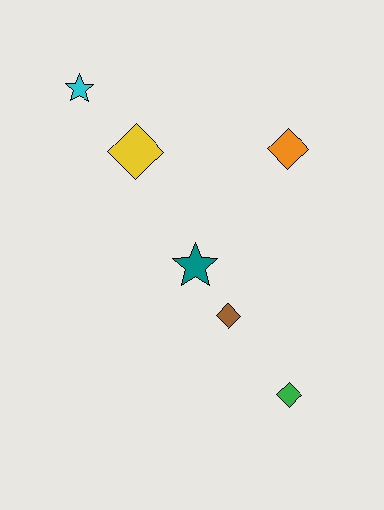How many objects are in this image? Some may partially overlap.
There are 6 objects.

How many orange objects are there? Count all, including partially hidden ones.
There is 1 orange object.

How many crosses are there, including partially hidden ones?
There are no crosses.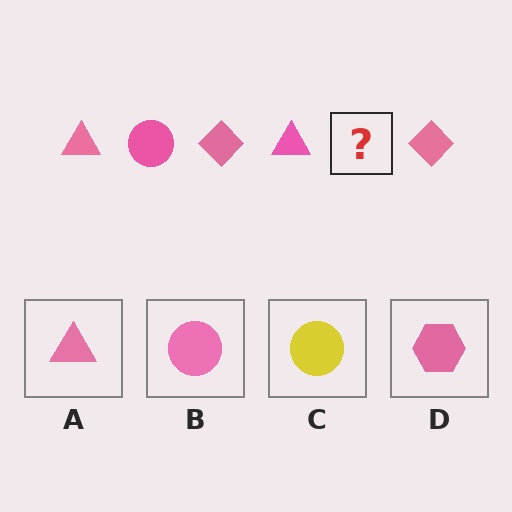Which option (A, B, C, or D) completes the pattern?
B.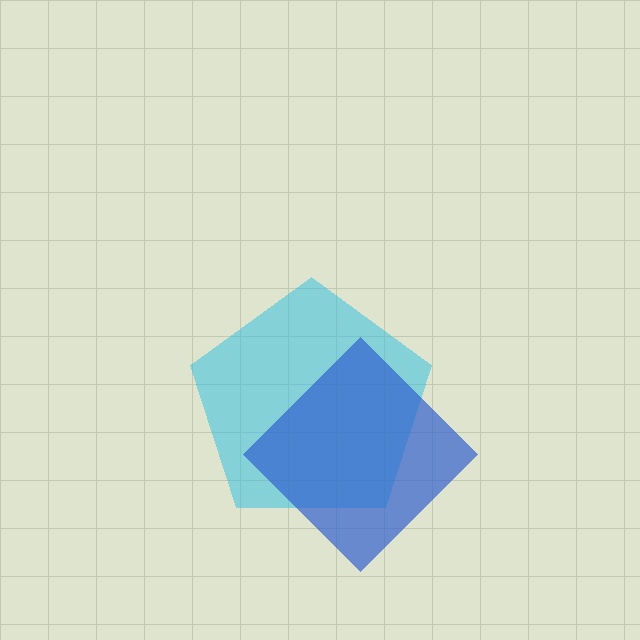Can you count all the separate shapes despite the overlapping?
Yes, there are 2 separate shapes.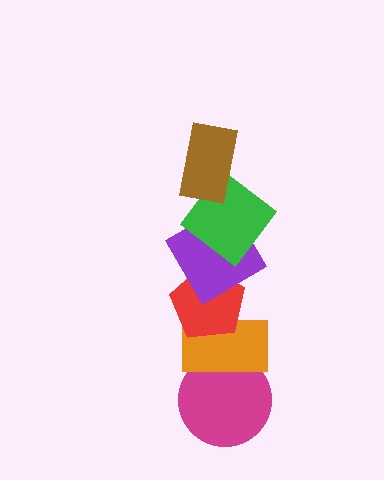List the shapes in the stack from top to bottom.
From top to bottom: the brown rectangle, the green diamond, the purple diamond, the red pentagon, the orange rectangle, the magenta circle.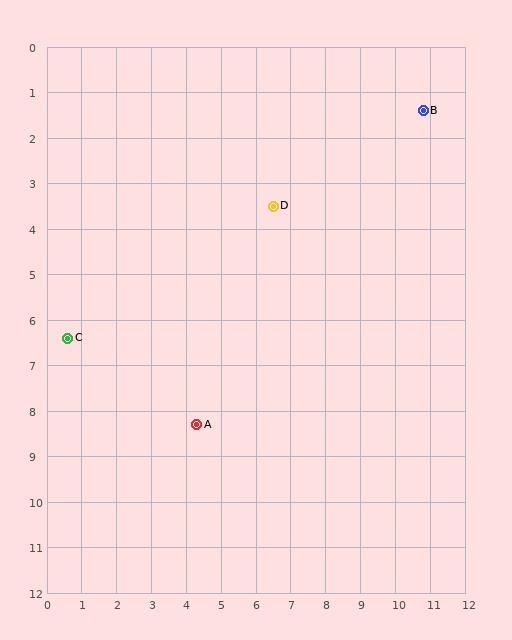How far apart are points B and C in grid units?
Points B and C are about 11.4 grid units apart.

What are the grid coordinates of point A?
Point A is at approximately (4.3, 8.3).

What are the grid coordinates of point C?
Point C is at approximately (0.6, 6.4).